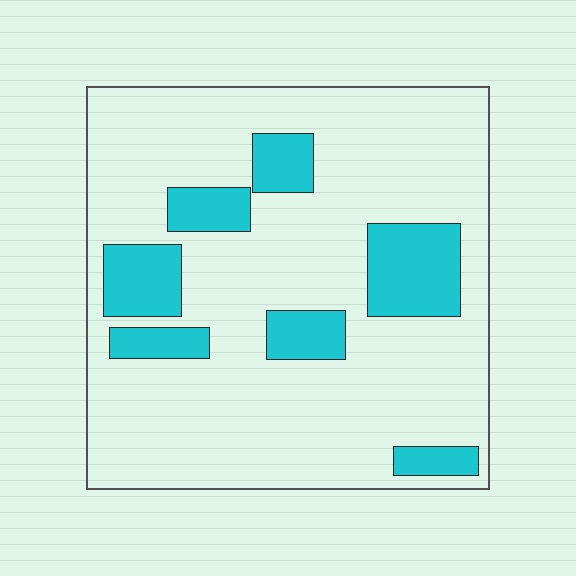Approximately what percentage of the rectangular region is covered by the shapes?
Approximately 20%.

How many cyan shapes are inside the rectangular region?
7.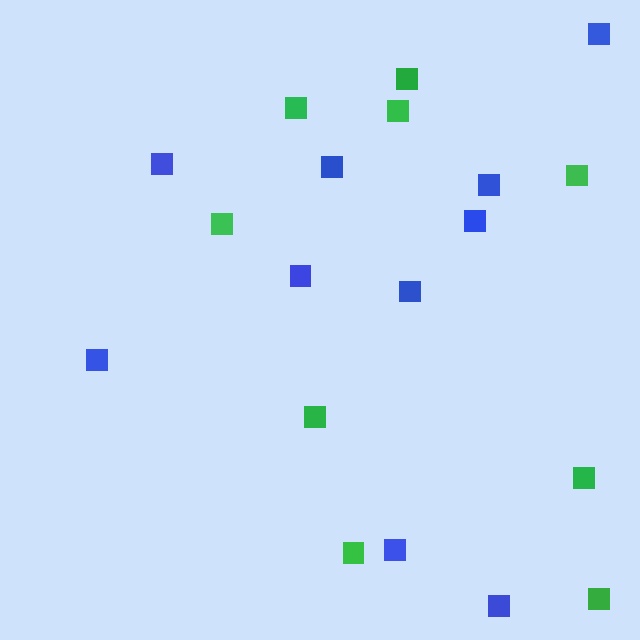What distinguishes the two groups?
There are 2 groups: one group of blue squares (10) and one group of green squares (9).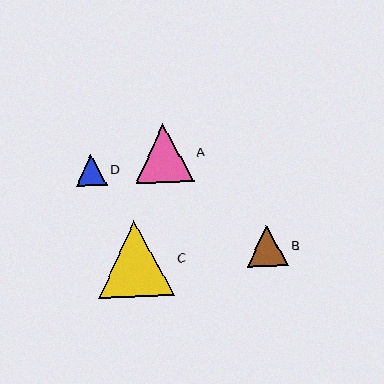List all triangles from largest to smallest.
From largest to smallest: C, A, B, D.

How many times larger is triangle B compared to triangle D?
Triangle B is approximately 1.3 times the size of triangle D.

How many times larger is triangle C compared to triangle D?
Triangle C is approximately 2.5 times the size of triangle D.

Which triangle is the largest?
Triangle C is the largest with a size of approximately 76 pixels.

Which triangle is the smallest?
Triangle D is the smallest with a size of approximately 31 pixels.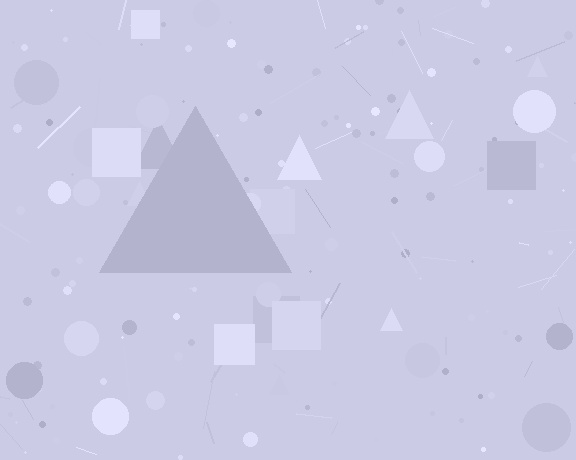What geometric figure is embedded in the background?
A triangle is embedded in the background.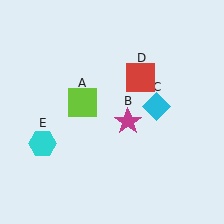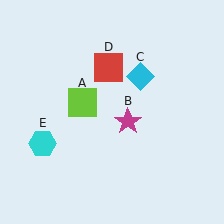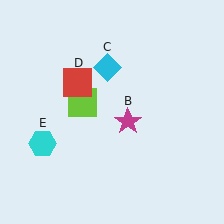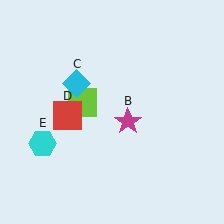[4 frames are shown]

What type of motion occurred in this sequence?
The cyan diamond (object C), red square (object D) rotated counterclockwise around the center of the scene.